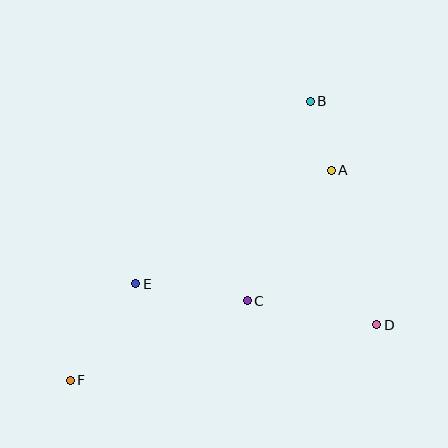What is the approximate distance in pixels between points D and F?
The distance between D and F is approximately 311 pixels.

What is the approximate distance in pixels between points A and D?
The distance between A and D is approximately 161 pixels.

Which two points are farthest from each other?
Points B and F are farthest from each other.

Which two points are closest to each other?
Points A and B are closest to each other.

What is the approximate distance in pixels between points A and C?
The distance between A and C is approximately 155 pixels.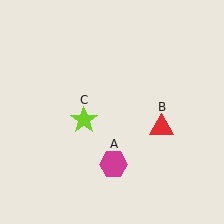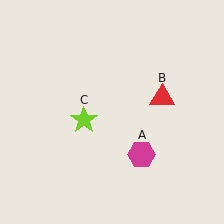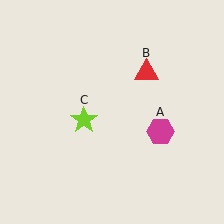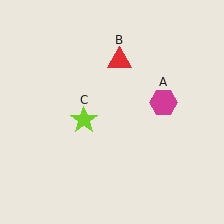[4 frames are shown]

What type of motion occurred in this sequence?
The magenta hexagon (object A), red triangle (object B) rotated counterclockwise around the center of the scene.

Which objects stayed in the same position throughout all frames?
Lime star (object C) remained stationary.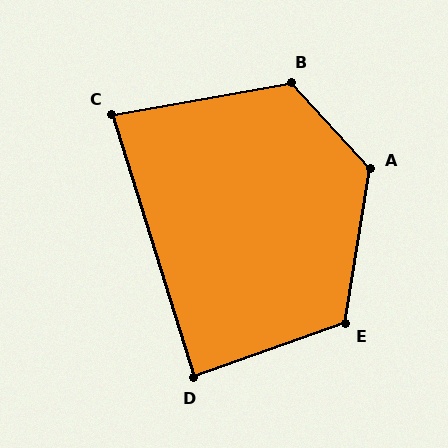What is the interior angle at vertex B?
Approximately 122 degrees (obtuse).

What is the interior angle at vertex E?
Approximately 119 degrees (obtuse).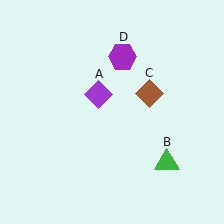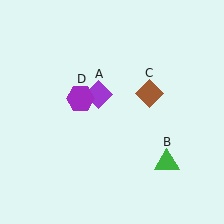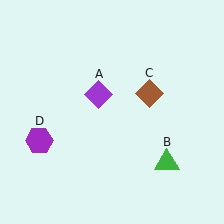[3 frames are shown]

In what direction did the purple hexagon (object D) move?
The purple hexagon (object D) moved down and to the left.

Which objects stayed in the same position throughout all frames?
Purple diamond (object A) and green triangle (object B) and brown diamond (object C) remained stationary.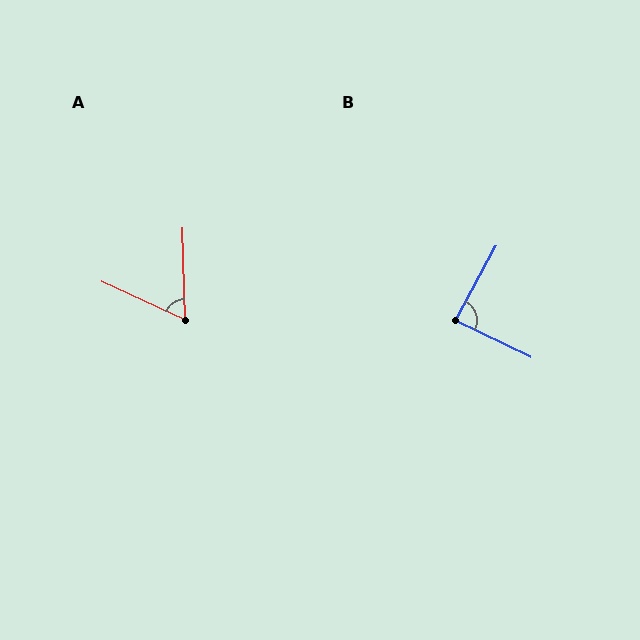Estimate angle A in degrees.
Approximately 63 degrees.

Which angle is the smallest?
A, at approximately 63 degrees.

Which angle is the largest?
B, at approximately 87 degrees.